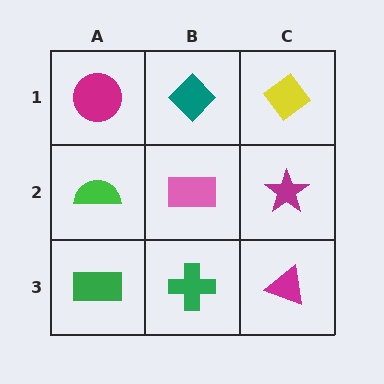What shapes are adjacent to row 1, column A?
A green semicircle (row 2, column A), a teal diamond (row 1, column B).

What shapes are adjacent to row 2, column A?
A magenta circle (row 1, column A), a green rectangle (row 3, column A), a pink rectangle (row 2, column B).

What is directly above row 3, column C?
A magenta star.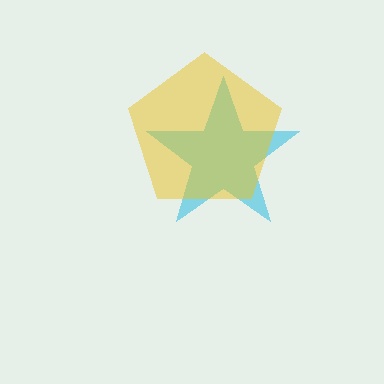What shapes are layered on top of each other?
The layered shapes are: a cyan star, a yellow pentagon.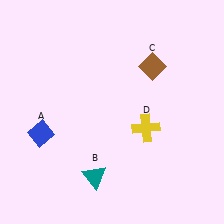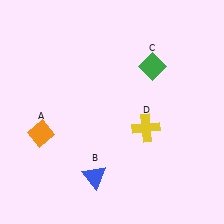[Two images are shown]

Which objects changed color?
A changed from blue to orange. B changed from teal to blue. C changed from brown to green.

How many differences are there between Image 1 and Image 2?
There are 3 differences between the two images.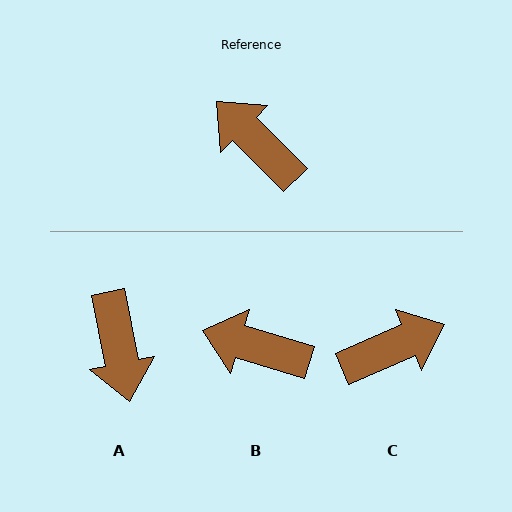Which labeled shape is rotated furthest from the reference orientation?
A, about 146 degrees away.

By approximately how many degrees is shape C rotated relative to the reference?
Approximately 111 degrees clockwise.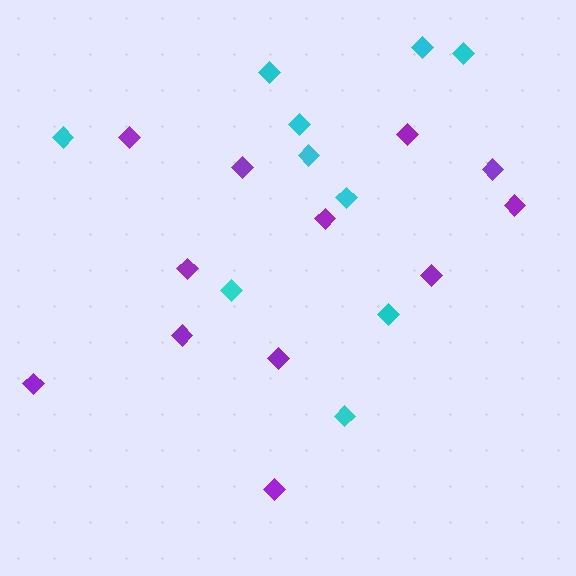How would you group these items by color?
There are 2 groups: one group of cyan diamonds (10) and one group of purple diamonds (12).